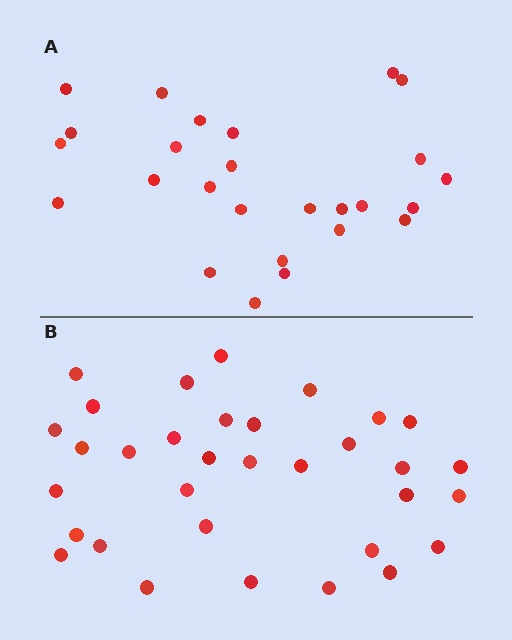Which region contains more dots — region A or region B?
Region B (the bottom region) has more dots.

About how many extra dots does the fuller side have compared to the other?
Region B has roughly 8 or so more dots than region A.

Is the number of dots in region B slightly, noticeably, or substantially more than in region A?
Region B has noticeably more, but not dramatically so. The ratio is roughly 1.3 to 1.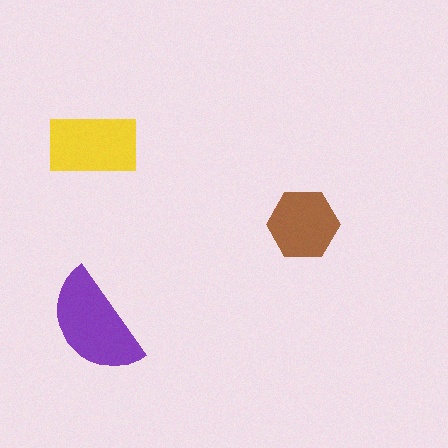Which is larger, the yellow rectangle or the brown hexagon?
The yellow rectangle.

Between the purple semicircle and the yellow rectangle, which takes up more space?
The purple semicircle.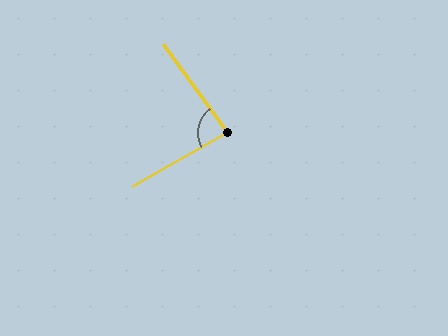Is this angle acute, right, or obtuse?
It is acute.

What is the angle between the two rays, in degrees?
Approximately 83 degrees.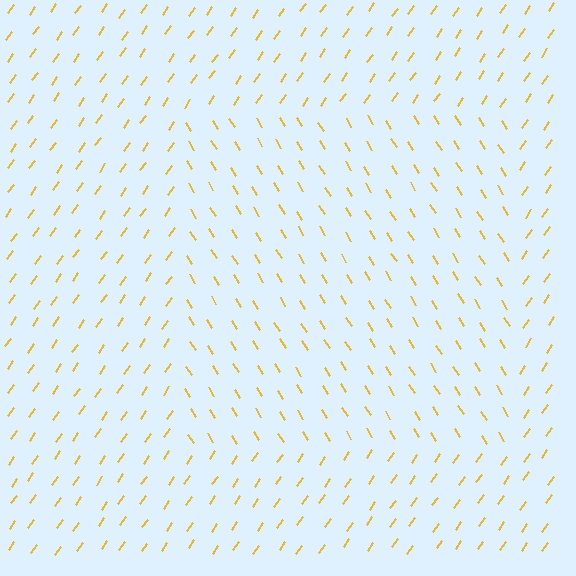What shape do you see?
I see a rectangle.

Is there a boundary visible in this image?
Yes, there is a texture boundary formed by a change in line orientation.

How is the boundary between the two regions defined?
The boundary is defined purely by a change in line orientation (approximately 67 degrees difference). All lines are the same color and thickness.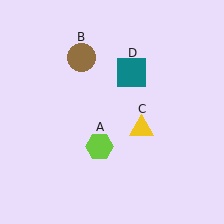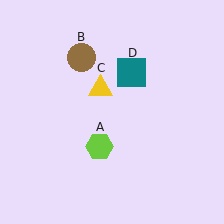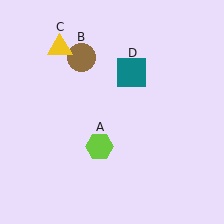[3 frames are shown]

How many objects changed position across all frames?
1 object changed position: yellow triangle (object C).